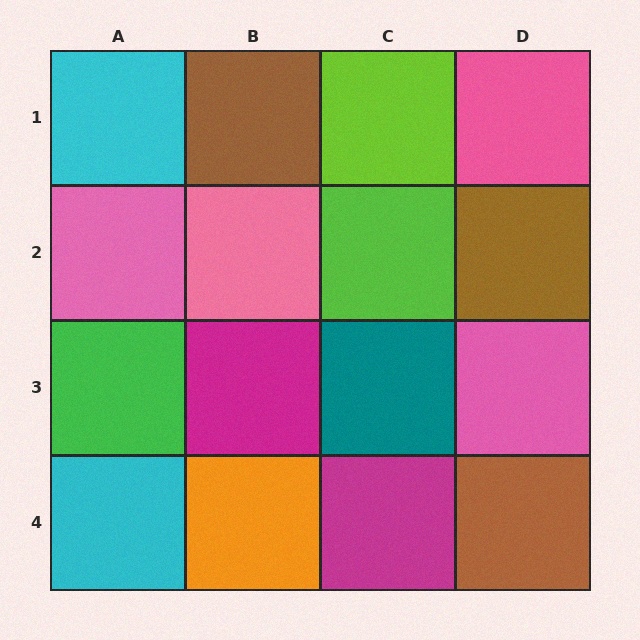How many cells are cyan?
2 cells are cyan.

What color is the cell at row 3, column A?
Green.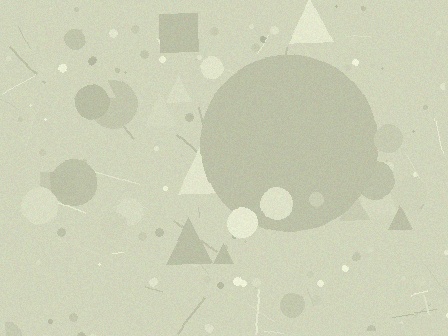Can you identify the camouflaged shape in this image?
The camouflaged shape is a circle.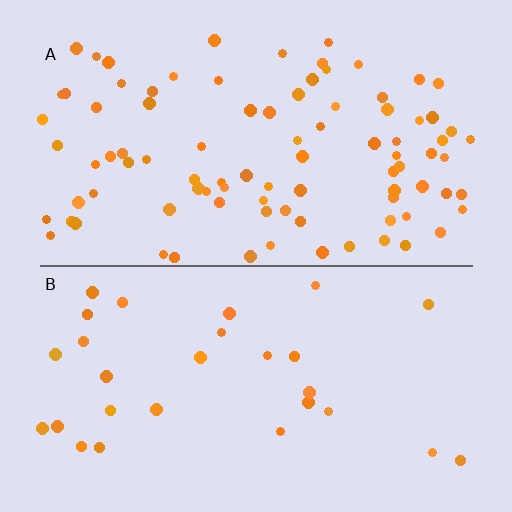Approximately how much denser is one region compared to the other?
Approximately 3.2× — region A over region B.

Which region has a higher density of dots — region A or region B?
A (the top).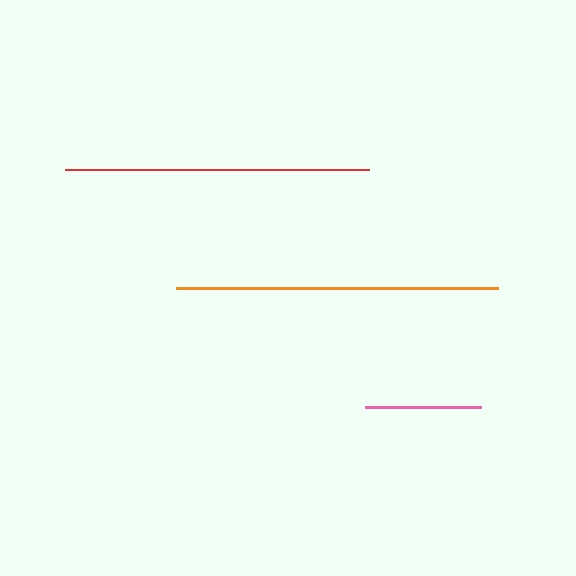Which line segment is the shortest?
The pink line is the shortest at approximately 115 pixels.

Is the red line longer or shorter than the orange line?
The orange line is longer than the red line.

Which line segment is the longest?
The orange line is the longest at approximately 322 pixels.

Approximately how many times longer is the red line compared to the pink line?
The red line is approximately 2.6 times the length of the pink line.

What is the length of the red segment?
The red segment is approximately 304 pixels long.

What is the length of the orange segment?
The orange segment is approximately 322 pixels long.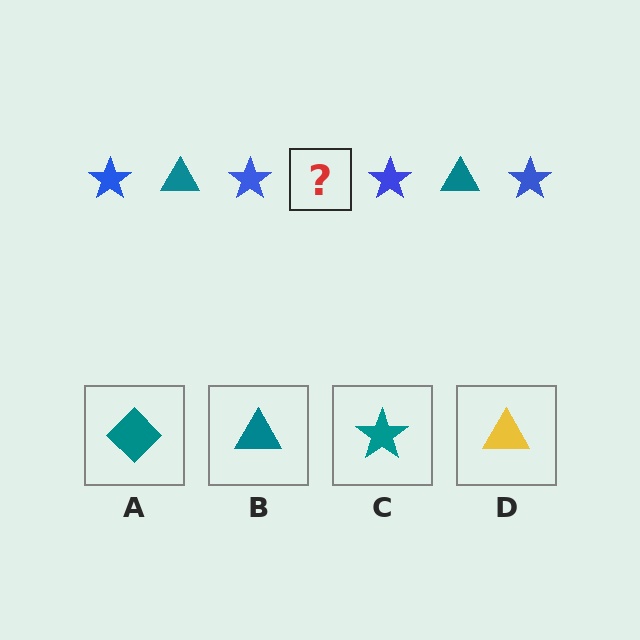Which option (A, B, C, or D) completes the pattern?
B.